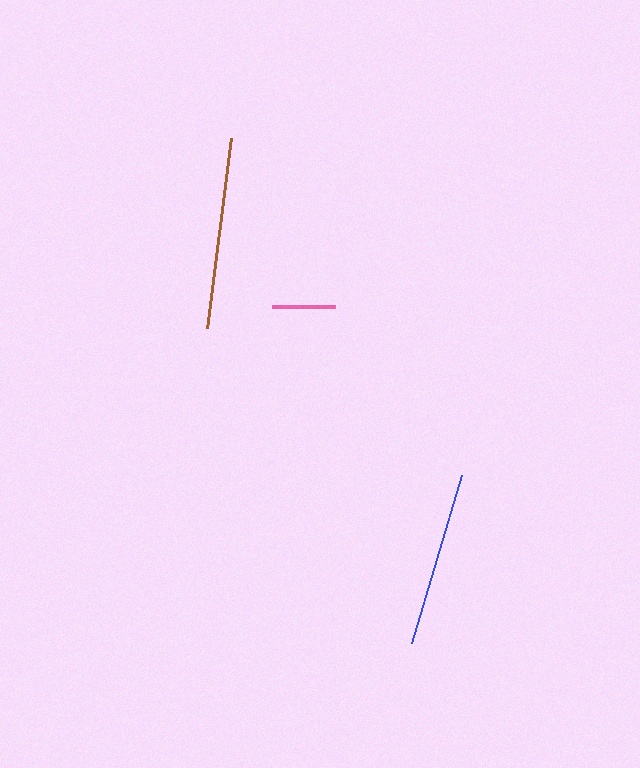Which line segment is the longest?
The brown line is the longest at approximately 192 pixels.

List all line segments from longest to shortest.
From longest to shortest: brown, blue, pink.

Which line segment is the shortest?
The pink line is the shortest at approximately 64 pixels.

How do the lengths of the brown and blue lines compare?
The brown and blue lines are approximately the same length.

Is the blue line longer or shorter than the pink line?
The blue line is longer than the pink line.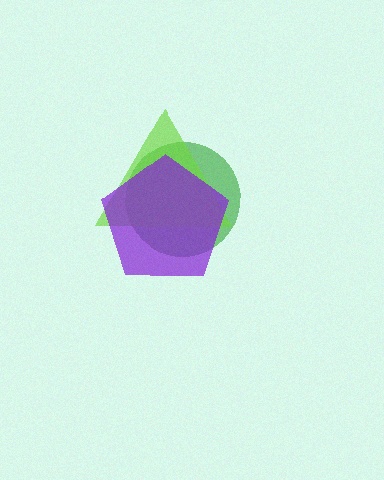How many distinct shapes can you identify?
There are 3 distinct shapes: a green circle, a lime triangle, a purple pentagon.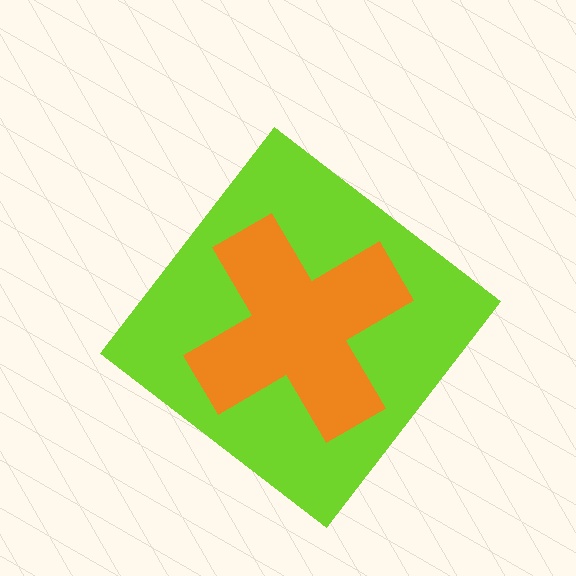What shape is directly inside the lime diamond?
The orange cross.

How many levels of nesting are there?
2.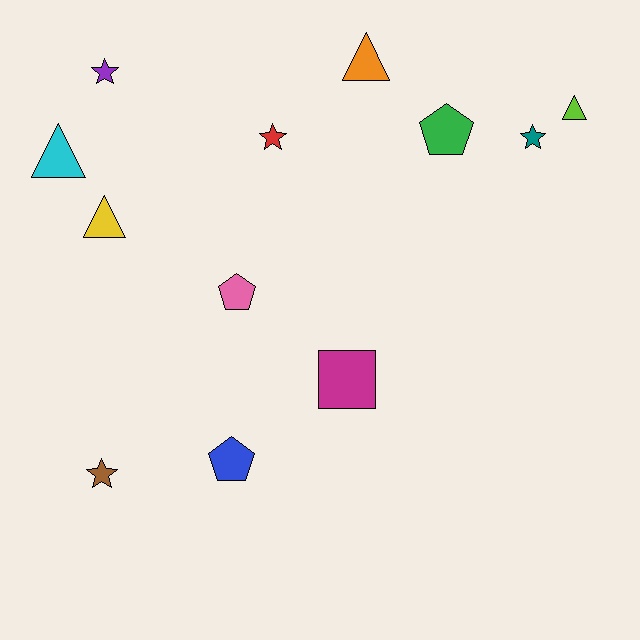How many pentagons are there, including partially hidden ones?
There are 3 pentagons.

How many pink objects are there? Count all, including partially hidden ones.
There is 1 pink object.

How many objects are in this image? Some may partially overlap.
There are 12 objects.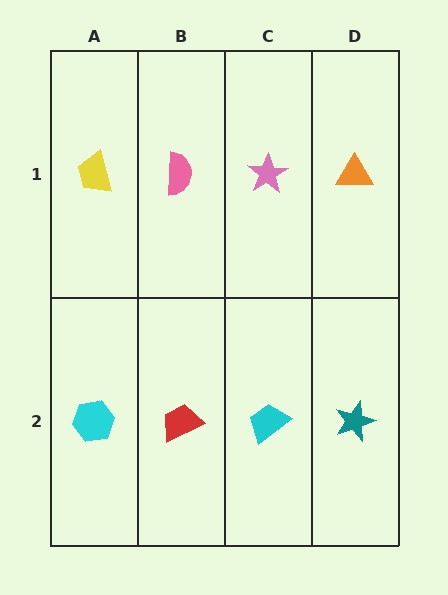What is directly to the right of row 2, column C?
A teal star.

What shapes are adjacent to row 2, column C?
A pink star (row 1, column C), a red trapezoid (row 2, column B), a teal star (row 2, column D).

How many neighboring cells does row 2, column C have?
3.